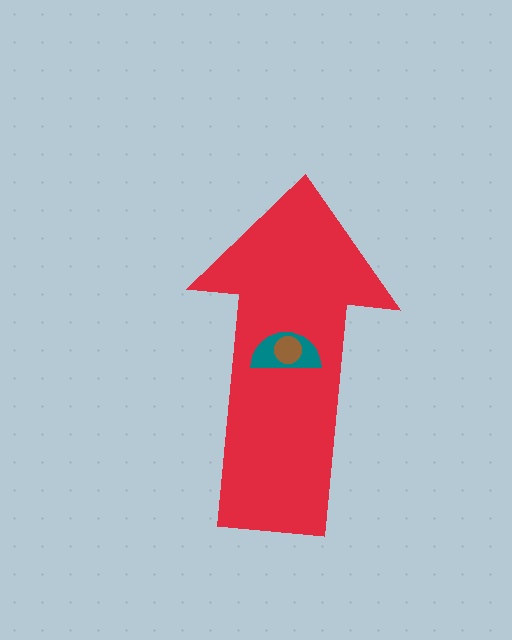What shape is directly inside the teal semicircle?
The brown circle.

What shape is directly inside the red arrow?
The teal semicircle.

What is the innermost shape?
The brown circle.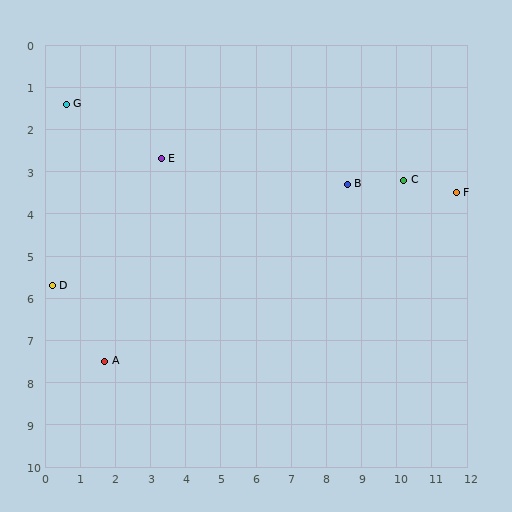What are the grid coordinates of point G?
Point G is at approximately (0.6, 1.4).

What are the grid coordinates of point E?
Point E is at approximately (3.3, 2.7).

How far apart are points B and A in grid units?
Points B and A are about 8.1 grid units apart.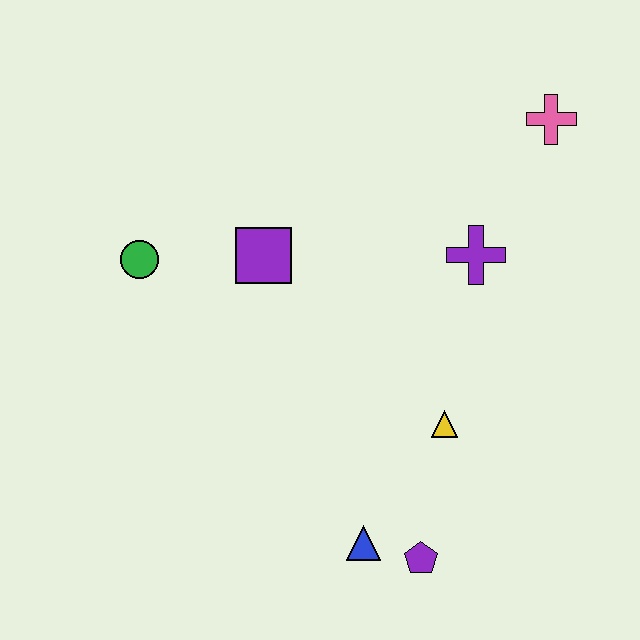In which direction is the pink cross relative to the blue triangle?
The pink cross is above the blue triangle.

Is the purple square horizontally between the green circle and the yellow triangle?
Yes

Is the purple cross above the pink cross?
No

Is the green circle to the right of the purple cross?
No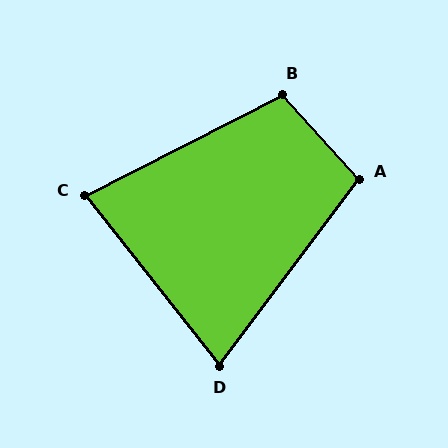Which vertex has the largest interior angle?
B, at approximately 105 degrees.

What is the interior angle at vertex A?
Approximately 101 degrees (obtuse).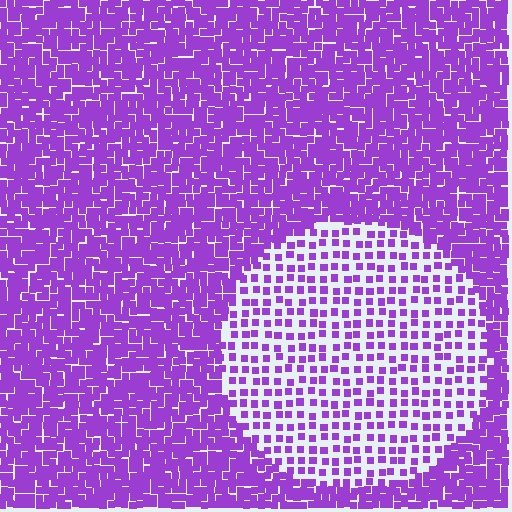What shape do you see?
I see a circle.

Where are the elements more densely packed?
The elements are more densely packed outside the circle boundary.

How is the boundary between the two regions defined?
The boundary is defined by a change in element density (approximately 2.5x ratio). All elements are the same color, size, and shape.